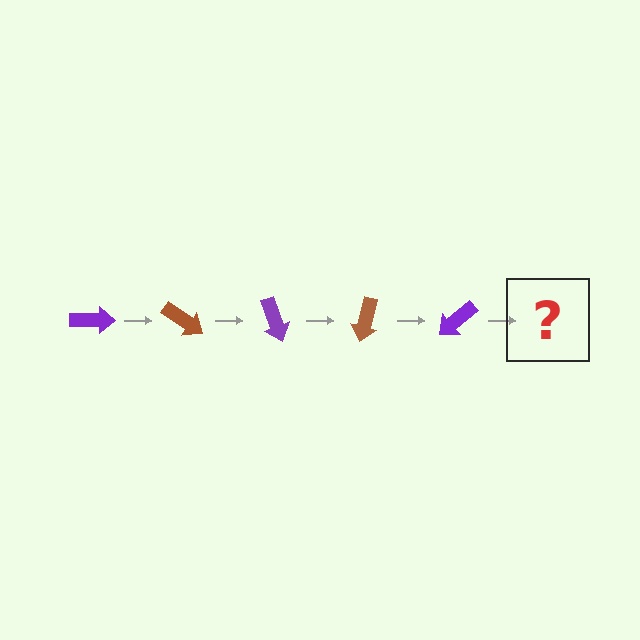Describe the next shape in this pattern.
It should be a brown arrow, rotated 175 degrees from the start.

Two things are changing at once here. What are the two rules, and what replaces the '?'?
The two rules are that it rotates 35 degrees each step and the color cycles through purple and brown. The '?' should be a brown arrow, rotated 175 degrees from the start.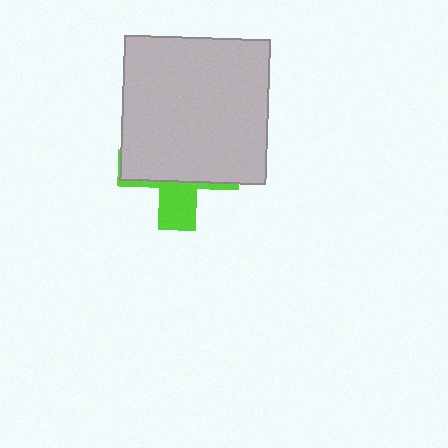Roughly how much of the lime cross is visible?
A small part of it is visible (roughly 31%).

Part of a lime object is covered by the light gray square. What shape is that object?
It is a cross.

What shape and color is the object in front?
The object in front is a light gray square.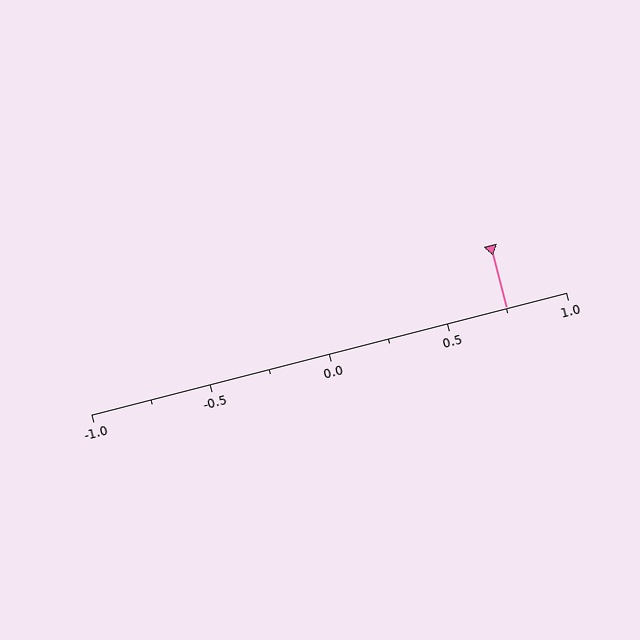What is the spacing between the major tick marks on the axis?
The major ticks are spaced 0.5 apart.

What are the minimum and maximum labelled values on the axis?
The axis runs from -1.0 to 1.0.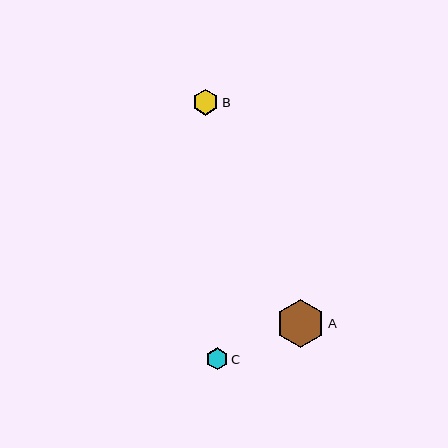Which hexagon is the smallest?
Hexagon C is the smallest with a size of approximately 22 pixels.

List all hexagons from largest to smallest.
From largest to smallest: A, B, C.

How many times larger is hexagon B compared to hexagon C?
Hexagon B is approximately 1.2 times the size of hexagon C.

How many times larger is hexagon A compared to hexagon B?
Hexagon A is approximately 1.9 times the size of hexagon B.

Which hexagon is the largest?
Hexagon A is the largest with a size of approximately 48 pixels.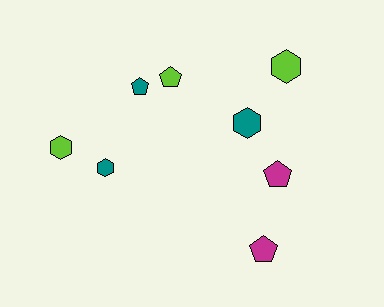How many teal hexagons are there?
There are 2 teal hexagons.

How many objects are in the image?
There are 8 objects.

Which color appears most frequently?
Lime, with 3 objects.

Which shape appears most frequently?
Hexagon, with 4 objects.